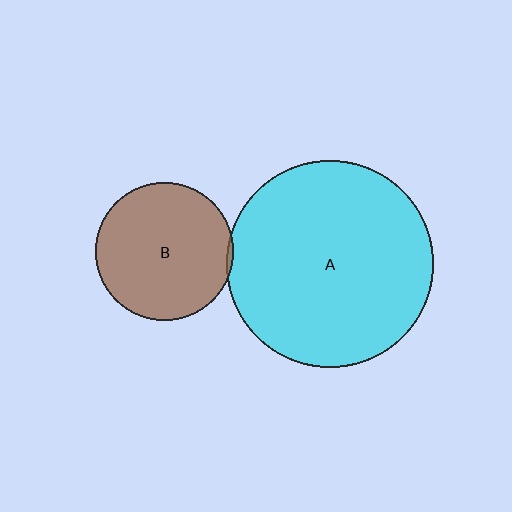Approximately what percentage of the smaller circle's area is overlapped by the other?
Approximately 5%.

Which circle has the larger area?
Circle A (cyan).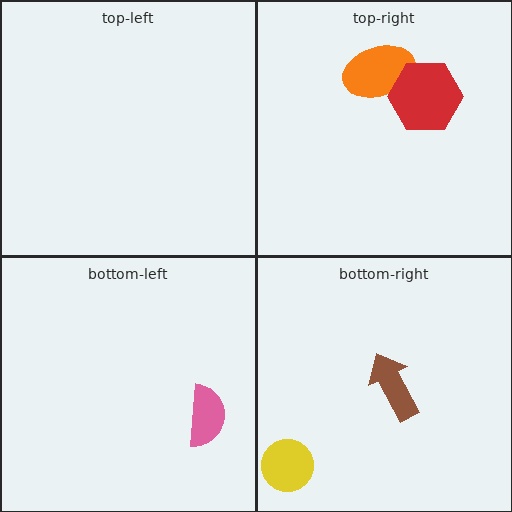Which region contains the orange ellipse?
The top-right region.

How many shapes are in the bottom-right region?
2.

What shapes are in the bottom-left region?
The pink semicircle.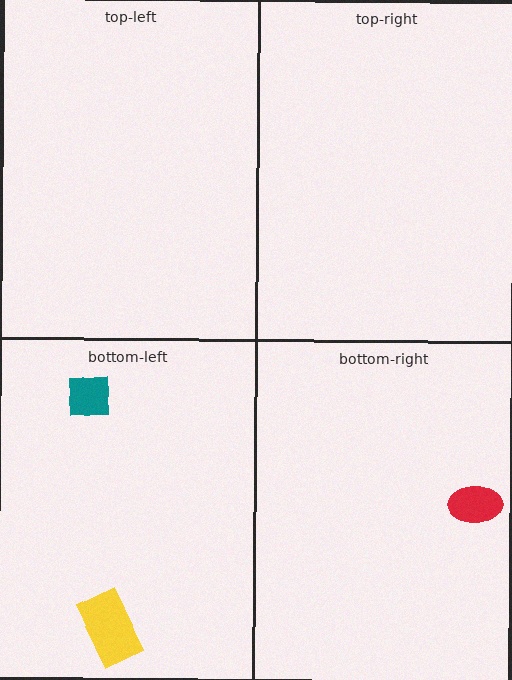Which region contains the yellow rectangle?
The bottom-left region.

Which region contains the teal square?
The bottom-left region.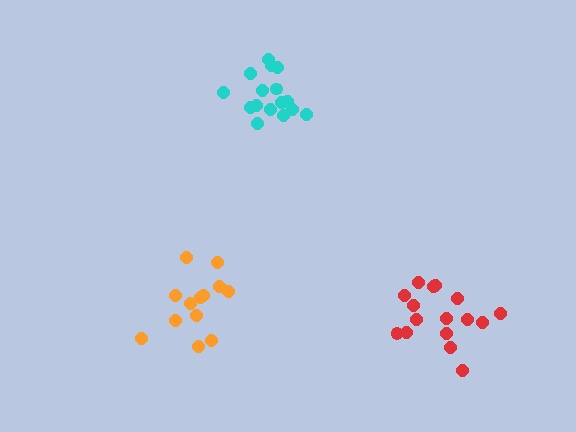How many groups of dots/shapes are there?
There are 3 groups.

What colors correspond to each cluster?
The clusters are colored: red, orange, cyan.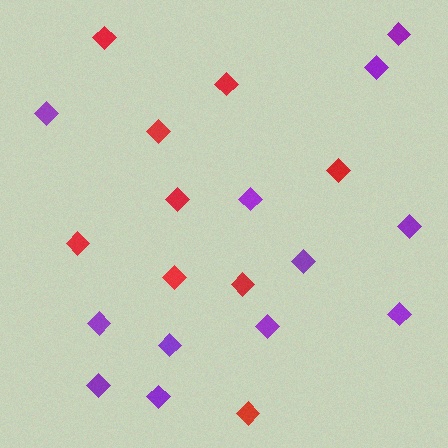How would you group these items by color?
There are 2 groups: one group of purple diamonds (12) and one group of red diamonds (9).